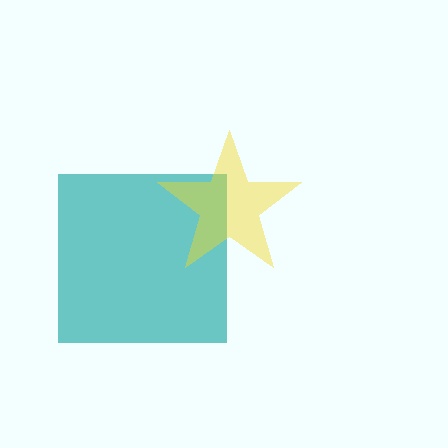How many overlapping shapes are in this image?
There are 2 overlapping shapes in the image.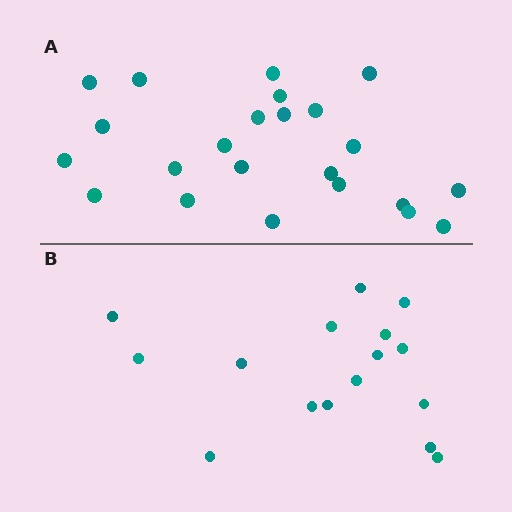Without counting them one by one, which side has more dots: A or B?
Region A (the top region) has more dots.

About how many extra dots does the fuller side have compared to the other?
Region A has roughly 8 or so more dots than region B.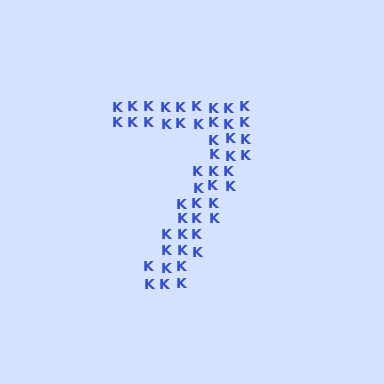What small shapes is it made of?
It is made of small letter K's.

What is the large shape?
The large shape is the digit 7.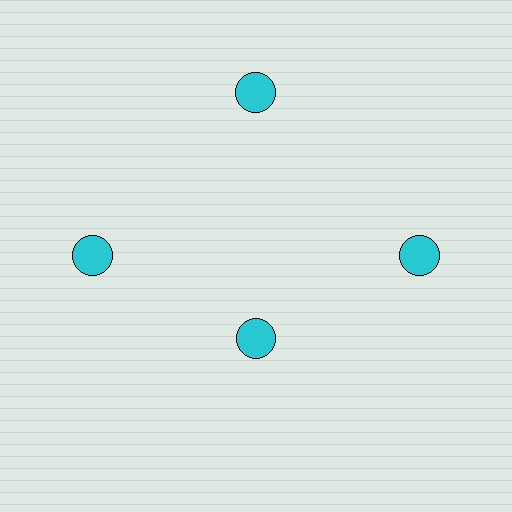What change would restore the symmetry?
The symmetry would be restored by moving it outward, back onto the ring so that all 4 circles sit at equal angles and equal distance from the center.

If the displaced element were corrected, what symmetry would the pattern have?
It would have 4-fold rotational symmetry — the pattern would map onto itself every 90 degrees.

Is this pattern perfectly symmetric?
No. The 4 cyan circles are arranged in a ring, but one element near the 6 o'clock position is pulled inward toward the center, breaking the 4-fold rotational symmetry.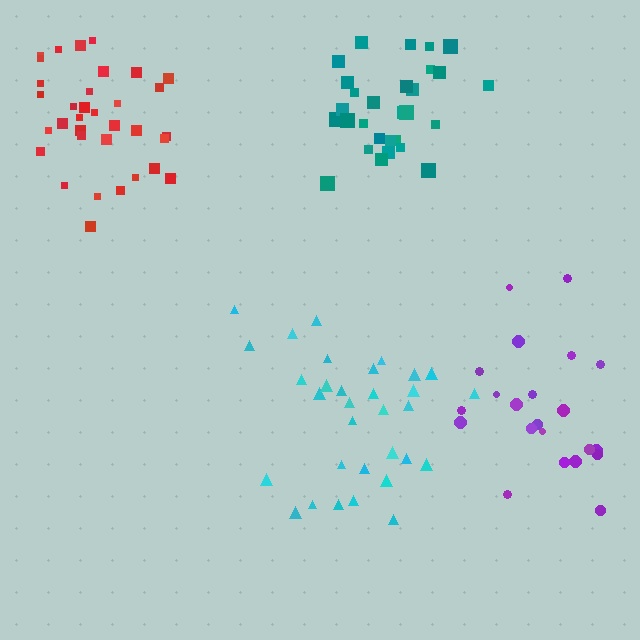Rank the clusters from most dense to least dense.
red, teal, cyan, purple.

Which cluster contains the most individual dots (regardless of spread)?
Red (34).